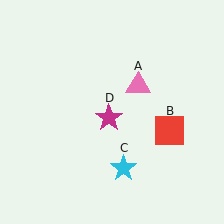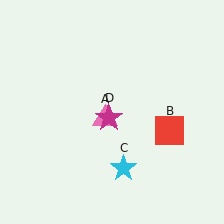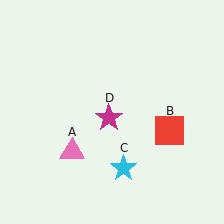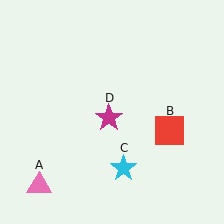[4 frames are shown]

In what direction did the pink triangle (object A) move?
The pink triangle (object A) moved down and to the left.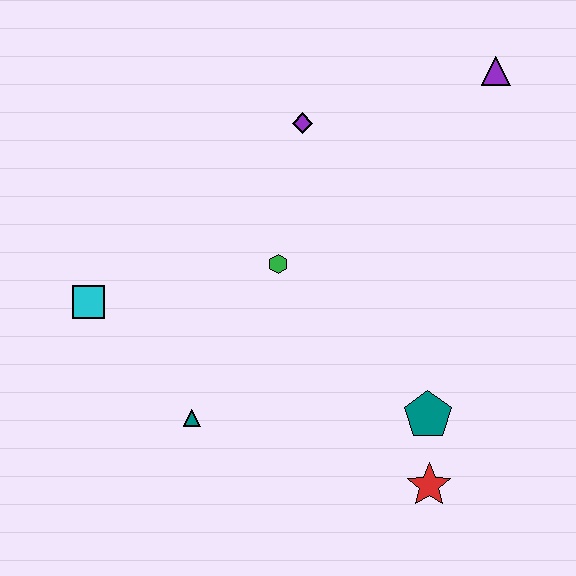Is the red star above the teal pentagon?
No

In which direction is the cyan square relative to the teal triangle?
The cyan square is above the teal triangle.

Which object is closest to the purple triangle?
The purple diamond is closest to the purple triangle.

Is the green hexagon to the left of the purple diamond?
Yes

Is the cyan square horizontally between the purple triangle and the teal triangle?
No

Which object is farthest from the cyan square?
The purple triangle is farthest from the cyan square.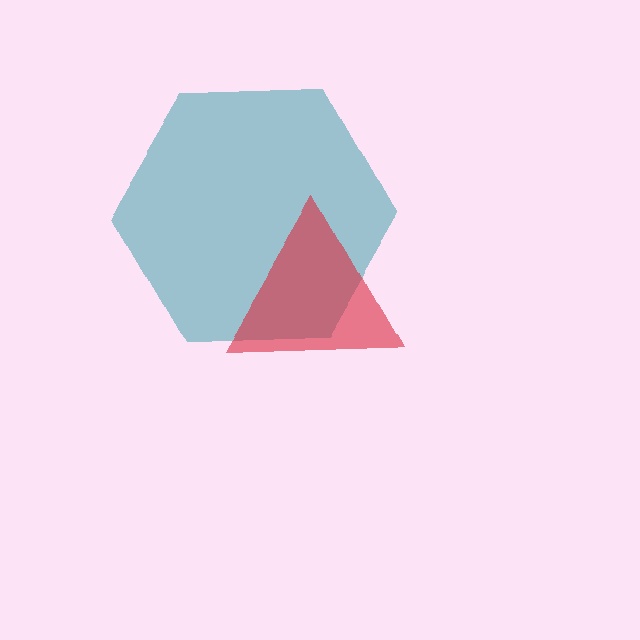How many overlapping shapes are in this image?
There are 2 overlapping shapes in the image.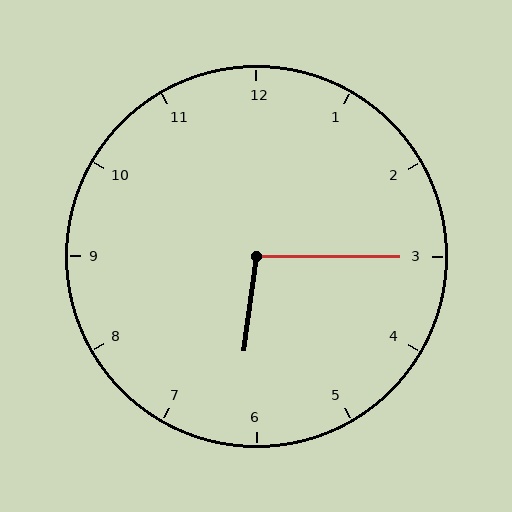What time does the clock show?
6:15.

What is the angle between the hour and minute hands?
Approximately 98 degrees.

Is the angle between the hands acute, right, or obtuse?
It is obtuse.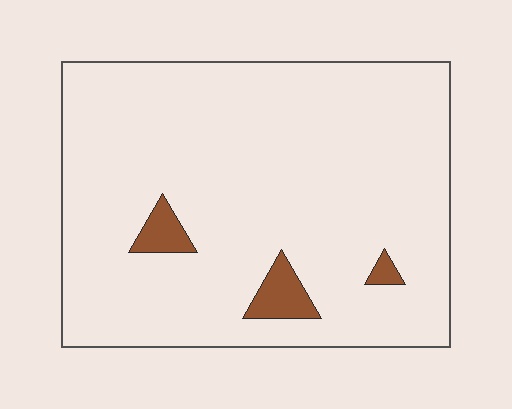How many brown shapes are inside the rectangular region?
3.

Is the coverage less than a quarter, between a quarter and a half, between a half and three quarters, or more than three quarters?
Less than a quarter.